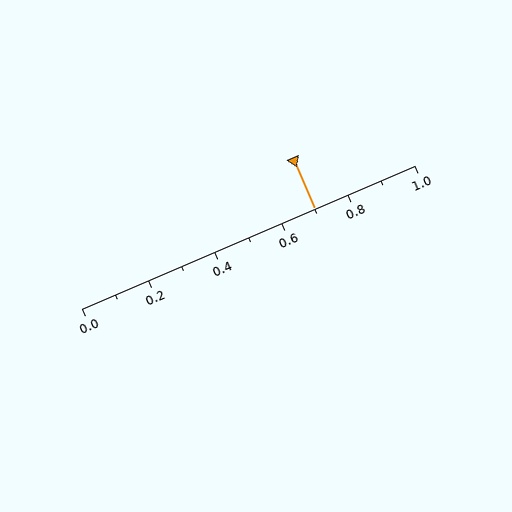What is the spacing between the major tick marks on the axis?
The major ticks are spaced 0.2 apart.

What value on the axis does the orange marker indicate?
The marker indicates approximately 0.7.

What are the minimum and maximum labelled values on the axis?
The axis runs from 0.0 to 1.0.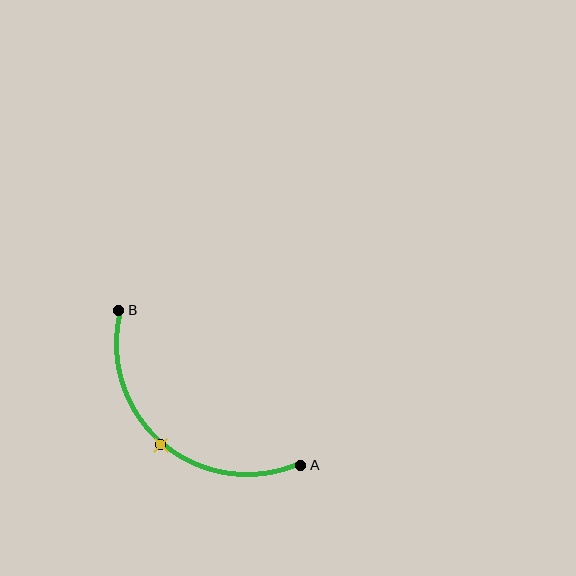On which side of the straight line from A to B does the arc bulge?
The arc bulges below and to the left of the straight line connecting A and B.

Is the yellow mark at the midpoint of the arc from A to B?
Yes. The yellow mark lies on the arc at equal arc-length from both A and B — it is the arc midpoint.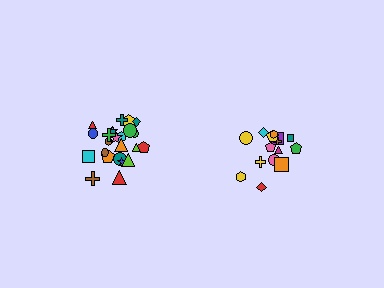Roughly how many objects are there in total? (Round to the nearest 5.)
Roughly 40 objects in total.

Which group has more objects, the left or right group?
The left group.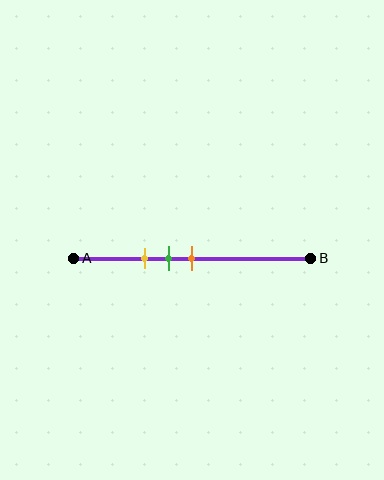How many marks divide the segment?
There are 3 marks dividing the segment.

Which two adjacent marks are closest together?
The green and orange marks are the closest adjacent pair.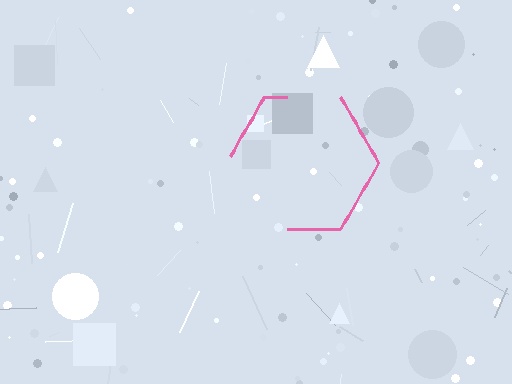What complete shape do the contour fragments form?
The contour fragments form a hexagon.